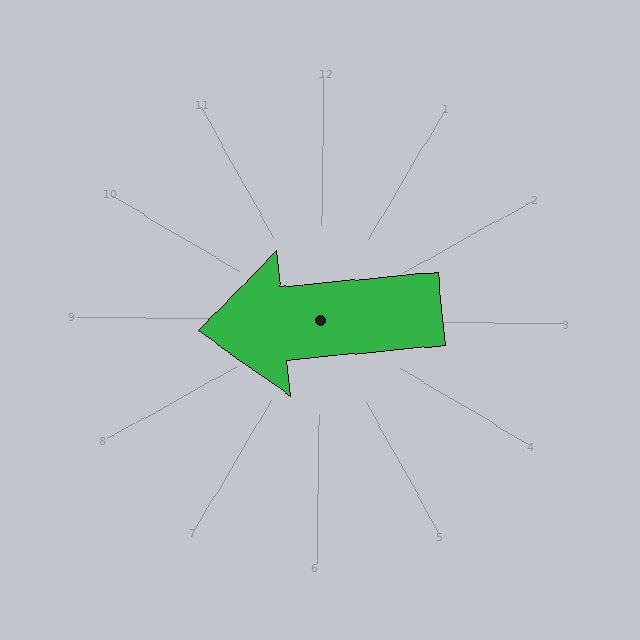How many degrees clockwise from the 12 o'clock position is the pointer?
Approximately 264 degrees.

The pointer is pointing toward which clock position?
Roughly 9 o'clock.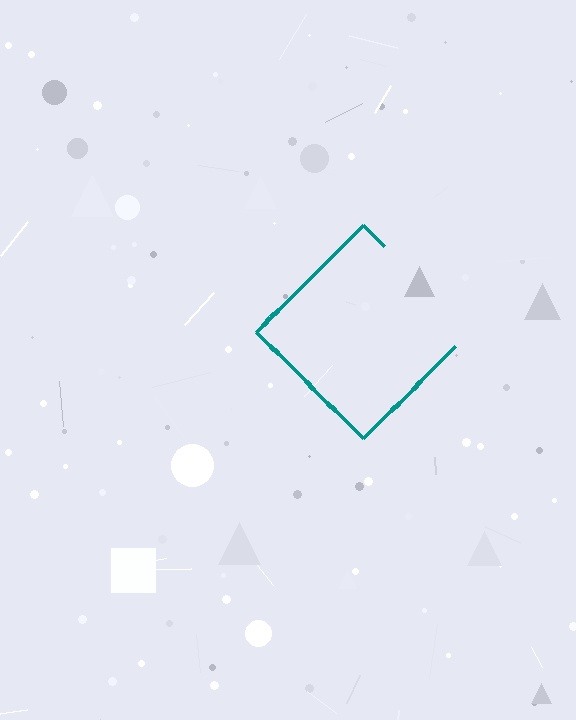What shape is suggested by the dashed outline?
The dashed outline suggests a diamond.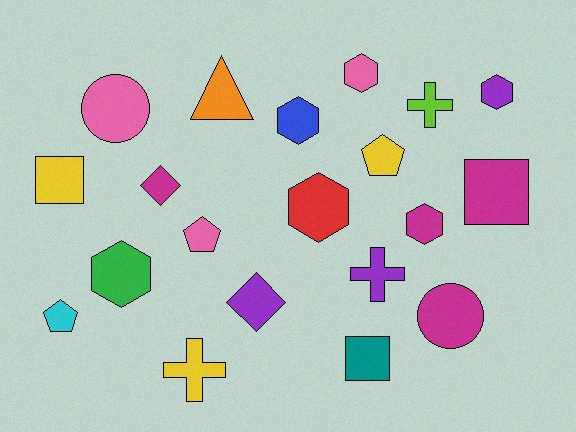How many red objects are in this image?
There is 1 red object.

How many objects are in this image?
There are 20 objects.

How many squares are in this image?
There are 3 squares.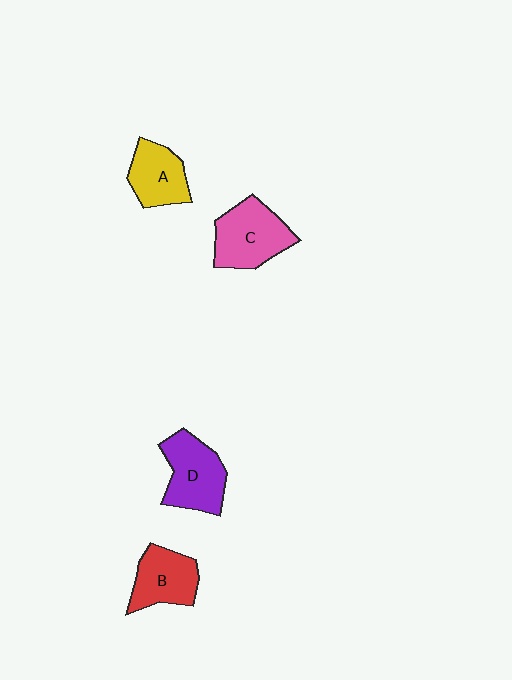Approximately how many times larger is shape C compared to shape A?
Approximately 1.3 times.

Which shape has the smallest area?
Shape A (yellow).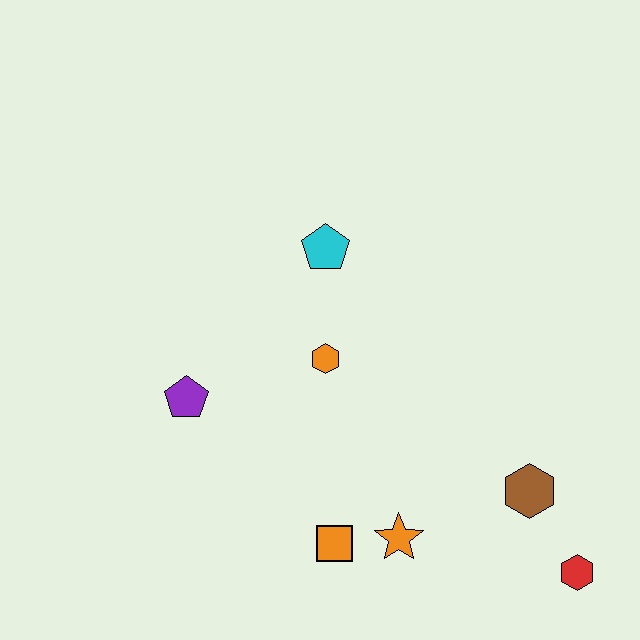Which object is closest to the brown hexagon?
The red hexagon is closest to the brown hexagon.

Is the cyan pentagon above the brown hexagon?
Yes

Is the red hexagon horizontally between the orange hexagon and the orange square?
No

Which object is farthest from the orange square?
The cyan pentagon is farthest from the orange square.